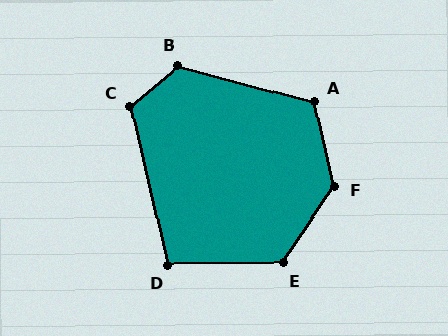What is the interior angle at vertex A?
Approximately 118 degrees (obtuse).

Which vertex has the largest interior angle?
F, at approximately 133 degrees.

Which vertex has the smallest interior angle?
D, at approximately 102 degrees.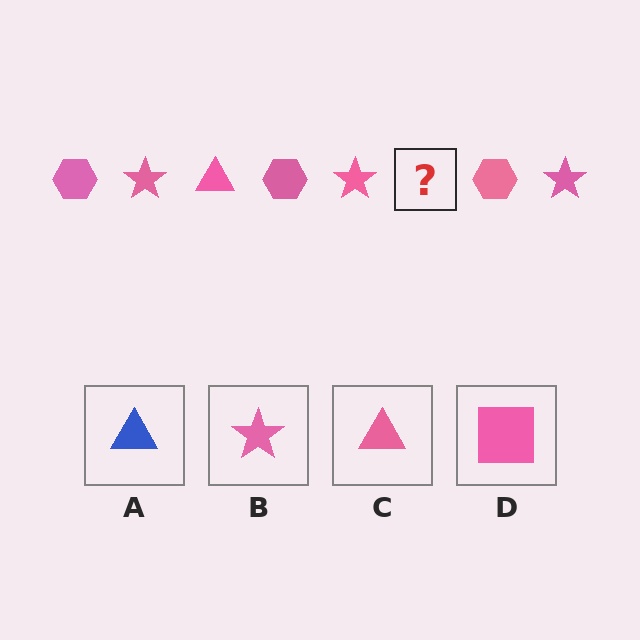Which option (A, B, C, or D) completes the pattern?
C.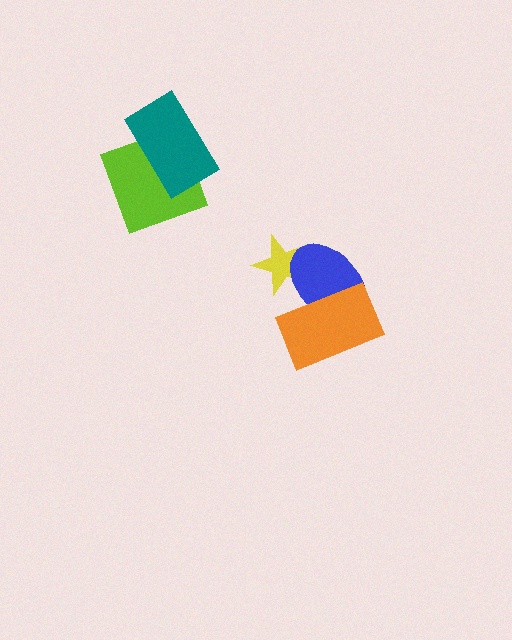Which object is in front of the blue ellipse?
The orange rectangle is in front of the blue ellipse.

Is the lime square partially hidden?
Yes, it is partially covered by another shape.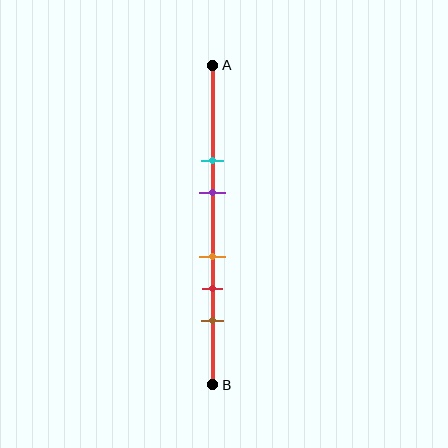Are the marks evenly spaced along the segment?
No, the marks are not evenly spaced.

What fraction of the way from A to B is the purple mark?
The purple mark is approximately 40% (0.4) of the way from A to B.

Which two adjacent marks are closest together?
The orange and red marks are the closest adjacent pair.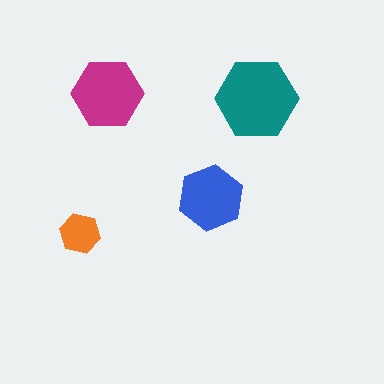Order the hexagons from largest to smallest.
the teal one, the magenta one, the blue one, the orange one.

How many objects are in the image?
There are 4 objects in the image.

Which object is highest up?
The magenta hexagon is topmost.